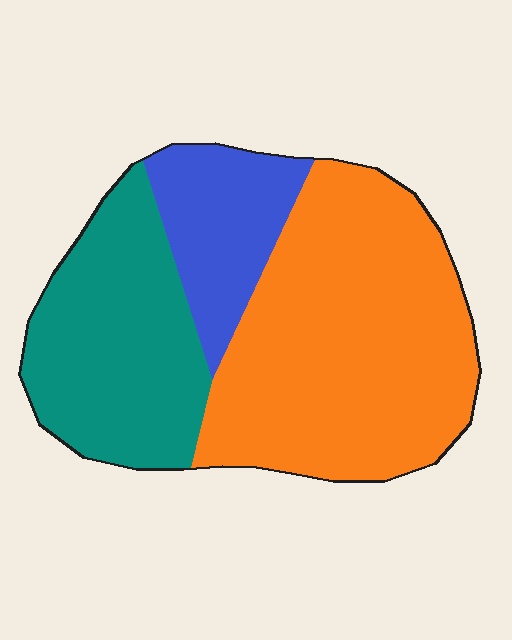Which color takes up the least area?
Blue, at roughly 15%.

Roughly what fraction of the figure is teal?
Teal covers roughly 30% of the figure.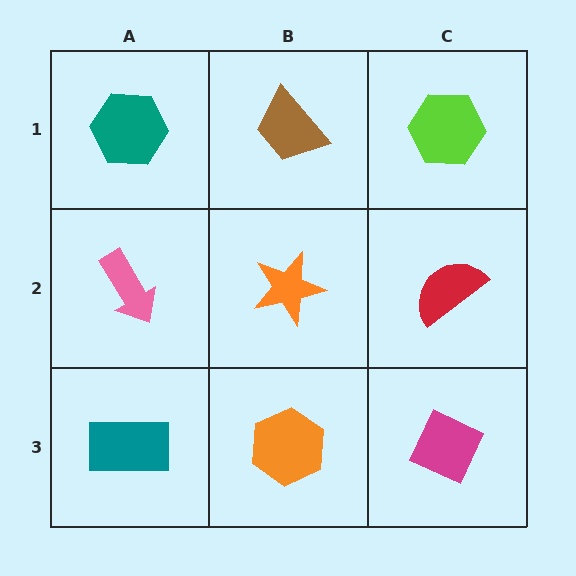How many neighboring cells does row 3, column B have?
3.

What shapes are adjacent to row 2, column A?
A teal hexagon (row 1, column A), a teal rectangle (row 3, column A), an orange star (row 2, column B).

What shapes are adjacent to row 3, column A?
A pink arrow (row 2, column A), an orange hexagon (row 3, column B).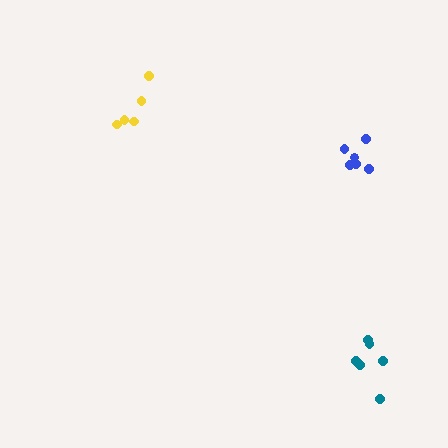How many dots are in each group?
Group 1: 6 dots, Group 2: 6 dots, Group 3: 5 dots (17 total).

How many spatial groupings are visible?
There are 3 spatial groupings.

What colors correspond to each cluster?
The clusters are colored: blue, teal, yellow.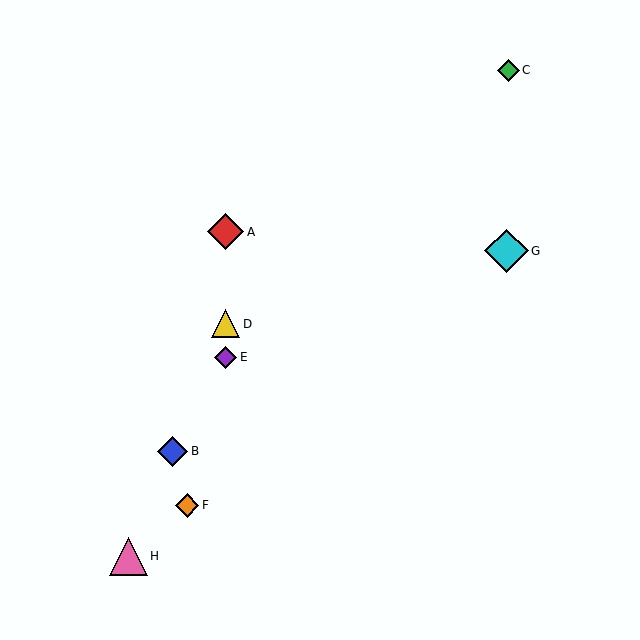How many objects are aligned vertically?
3 objects (A, D, E) are aligned vertically.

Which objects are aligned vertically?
Objects A, D, E are aligned vertically.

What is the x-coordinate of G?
Object G is at x≈507.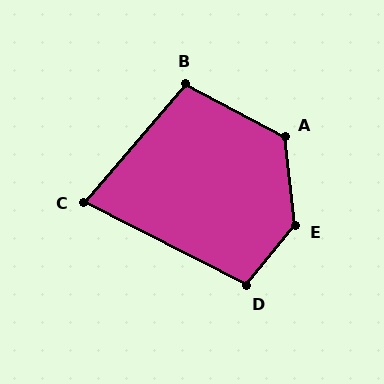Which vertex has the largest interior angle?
E, at approximately 135 degrees.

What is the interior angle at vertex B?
Approximately 103 degrees (obtuse).